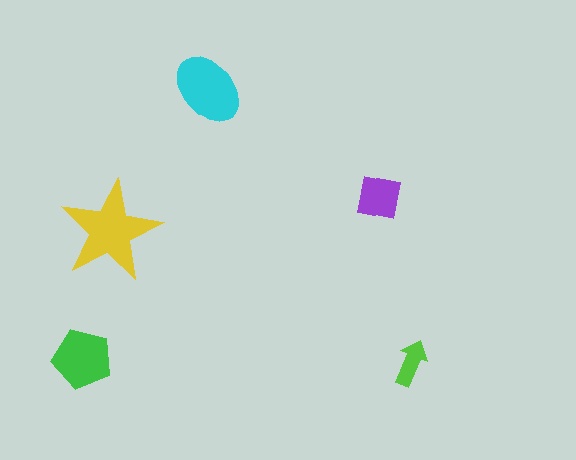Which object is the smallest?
The lime arrow.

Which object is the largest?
The yellow star.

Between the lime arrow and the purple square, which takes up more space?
The purple square.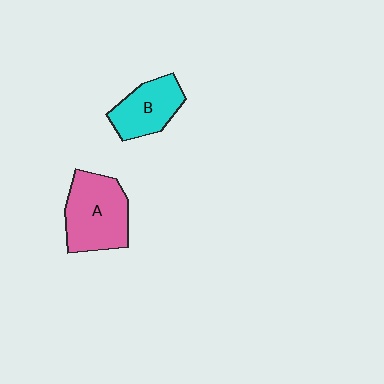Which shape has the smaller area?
Shape B (cyan).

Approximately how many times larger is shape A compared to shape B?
Approximately 1.4 times.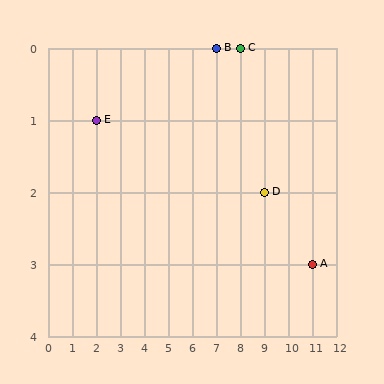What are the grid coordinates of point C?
Point C is at grid coordinates (8, 0).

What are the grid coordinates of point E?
Point E is at grid coordinates (2, 1).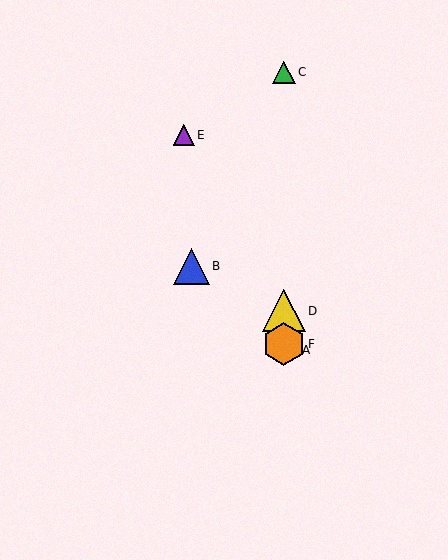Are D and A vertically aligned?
Yes, both are at x≈284.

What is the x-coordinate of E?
Object E is at x≈184.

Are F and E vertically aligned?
No, F is at x≈284 and E is at x≈184.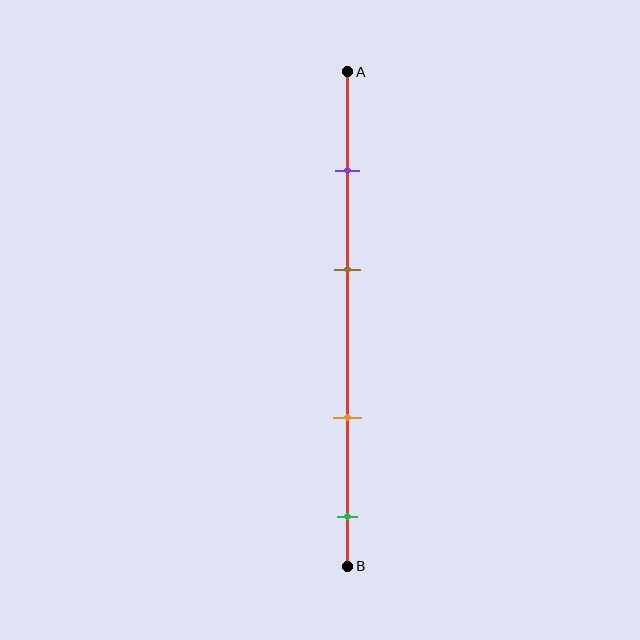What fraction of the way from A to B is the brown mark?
The brown mark is approximately 40% (0.4) of the way from A to B.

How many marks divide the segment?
There are 4 marks dividing the segment.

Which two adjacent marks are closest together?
The purple and brown marks are the closest adjacent pair.